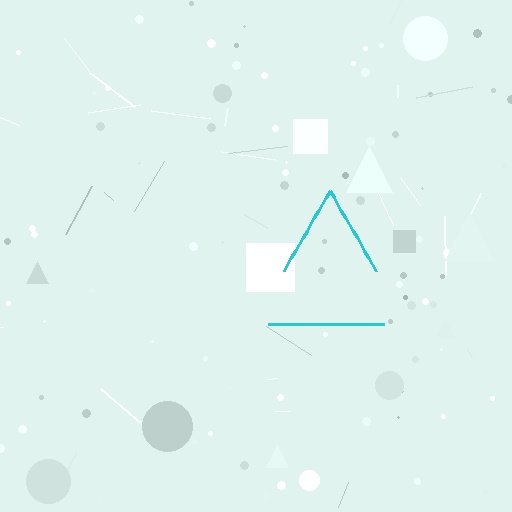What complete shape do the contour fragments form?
The contour fragments form a triangle.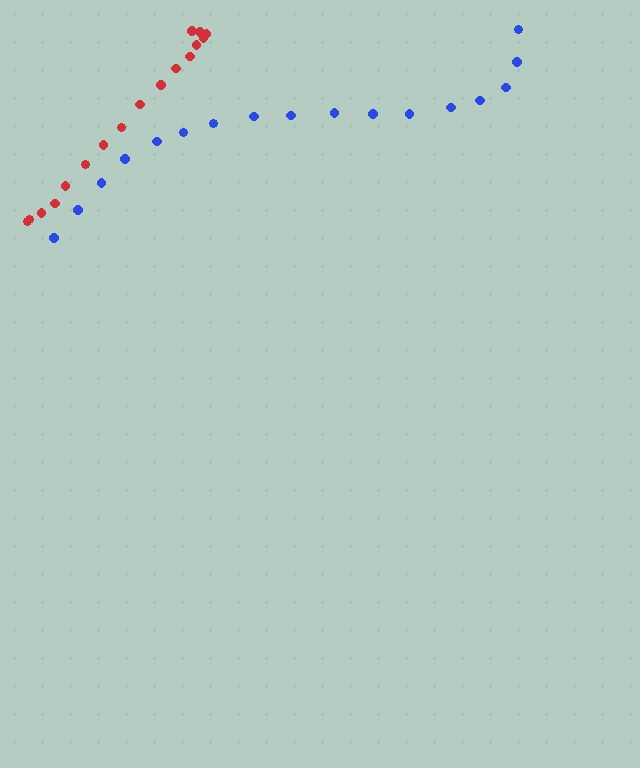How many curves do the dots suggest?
There are 2 distinct paths.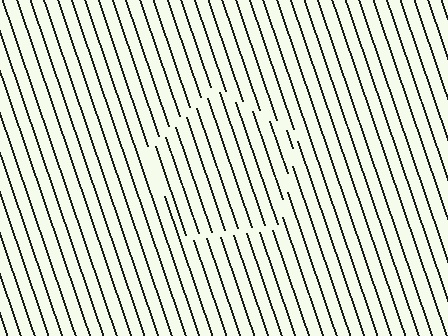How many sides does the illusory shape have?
5 sides — the line-ends trace a pentagon.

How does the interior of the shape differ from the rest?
The interior of the shape contains the same grating, shifted by half a period — the contour is defined by the phase discontinuity where line-ends from the inner and outer gratings abut.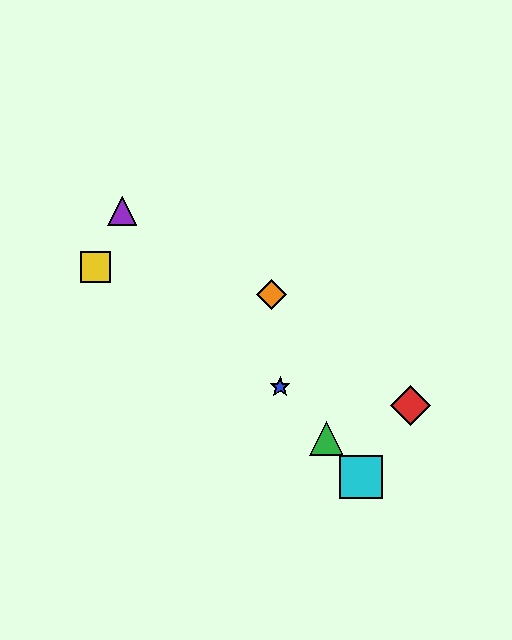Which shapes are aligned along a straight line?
The blue star, the green triangle, the purple triangle, the cyan square are aligned along a straight line.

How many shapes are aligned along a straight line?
4 shapes (the blue star, the green triangle, the purple triangle, the cyan square) are aligned along a straight line.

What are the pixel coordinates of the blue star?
The blue star is at (280, 387).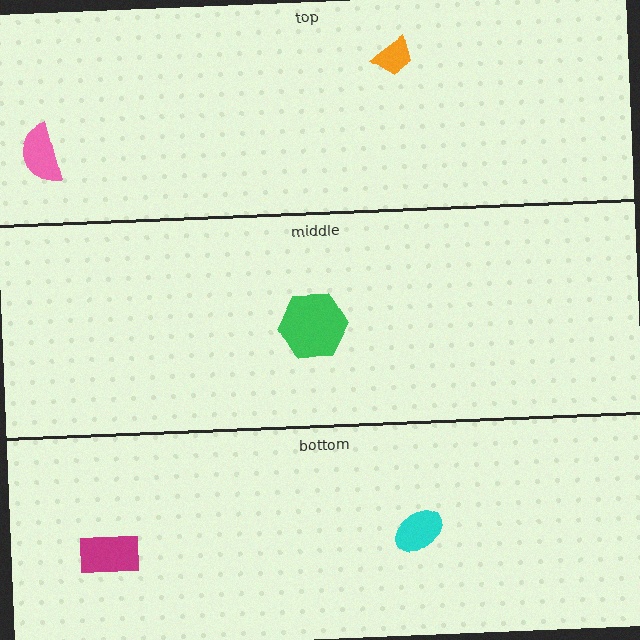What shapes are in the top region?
The pink semicircle, the orange trapezoid.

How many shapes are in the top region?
2.